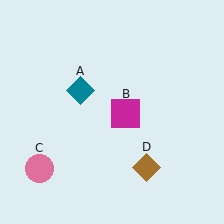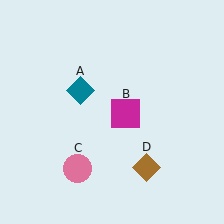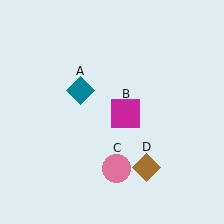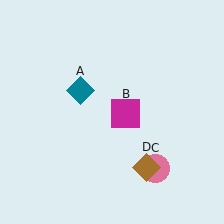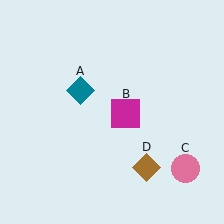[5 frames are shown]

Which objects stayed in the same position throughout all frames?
Teal diamond (object A) and magenta square (object B) and brown diamond (object D) remained stationary.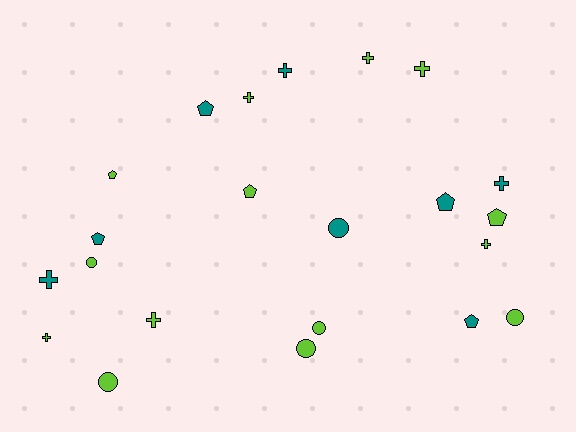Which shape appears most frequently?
Cross, with 9 objects.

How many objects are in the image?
There are 22 objects.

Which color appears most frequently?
Lime, with 14 objects.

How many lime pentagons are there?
There are 3 lime pentagons.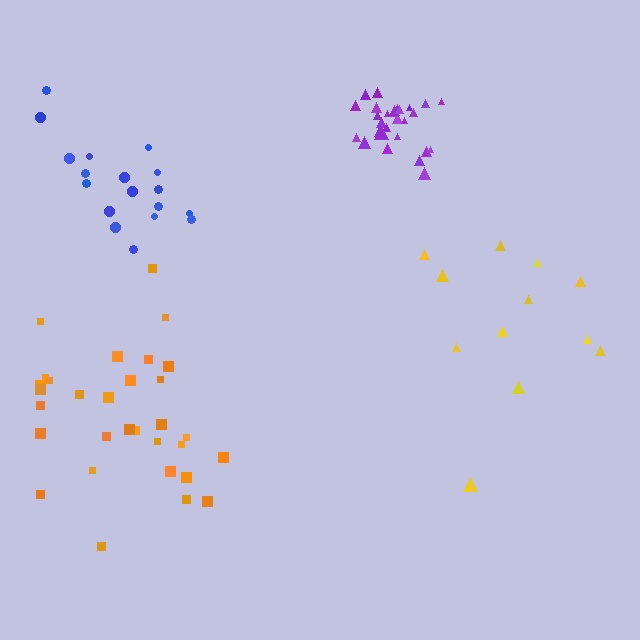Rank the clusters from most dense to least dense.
purple, blue, orange, yellow.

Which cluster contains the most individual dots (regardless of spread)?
Orange (31).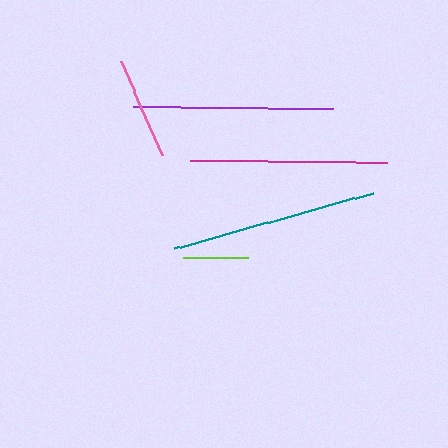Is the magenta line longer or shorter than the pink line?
The magenta line is longer than the pink line.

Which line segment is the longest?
The teal line is the longest at approximately 207 pixels.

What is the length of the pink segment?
The pink segment is approximately 103 pixels long.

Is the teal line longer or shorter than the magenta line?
The teal line is longer than the magenta line.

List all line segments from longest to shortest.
From longest to shortest: teal, purple, magenta, pink, lime.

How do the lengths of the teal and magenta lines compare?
The teal and magenta lines are approximately the same length.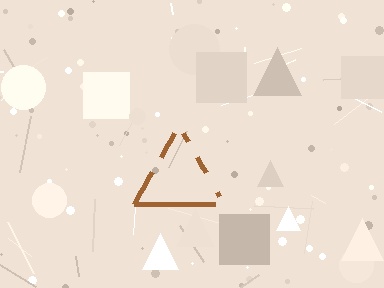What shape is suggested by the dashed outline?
The dashed outline suggests a triangle.